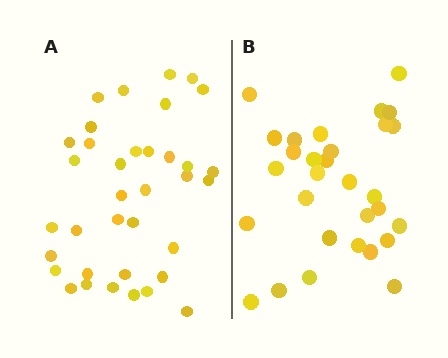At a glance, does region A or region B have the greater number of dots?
Region A (the left region) has more dots.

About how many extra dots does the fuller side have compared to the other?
Region A has about 6 more dots than region B.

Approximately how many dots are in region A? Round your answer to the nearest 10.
About 40 dots. (The exact count is 36, which rounds to 40.)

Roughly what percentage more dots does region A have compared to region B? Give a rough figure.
About 20% more.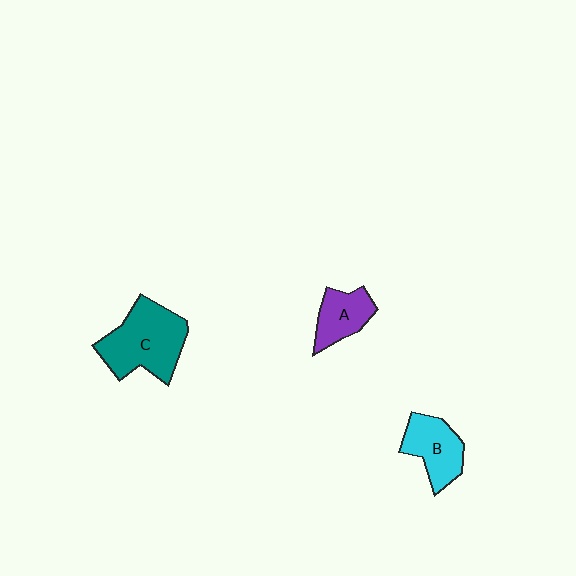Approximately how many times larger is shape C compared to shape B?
Approximately 1.6 times.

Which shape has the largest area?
Shape C (teal).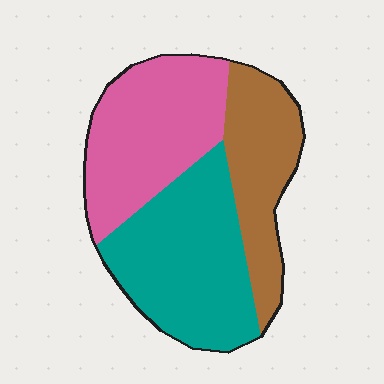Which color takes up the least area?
Brown, at roughly 25%.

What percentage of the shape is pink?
Pink takes up about one third (1/3) of the shape.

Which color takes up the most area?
Teal, at roughly 40%.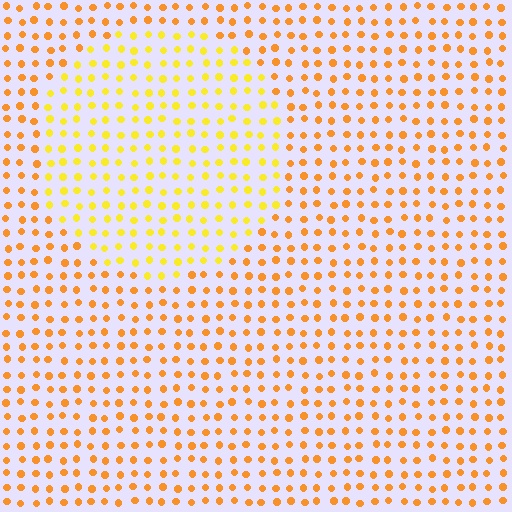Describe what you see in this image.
The image is filled with small orange elements in a uniform arrangement. A circle-shaped region is visible where the elements are tinted to a slightly different hue, forming a subtle color boundary.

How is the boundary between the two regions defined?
The boundary is defined purely by a slight shift in hue (about 26 degrees). Spacing, size, and orientation are identical on both sides.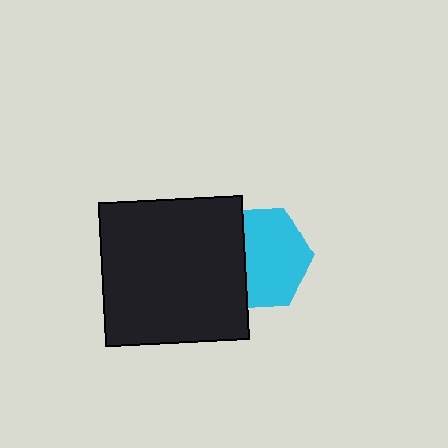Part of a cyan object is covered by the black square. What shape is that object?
It is a hexagon.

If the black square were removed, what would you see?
You would see the complete cyan hexagon.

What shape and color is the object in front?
The object in front is a black square.